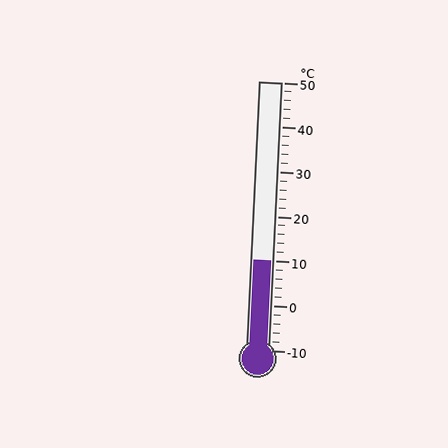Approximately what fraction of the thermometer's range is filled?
The thermometer is filled to approximately 35% of its range.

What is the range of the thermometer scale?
The thermometer scale ranges from -10°C to 50°C.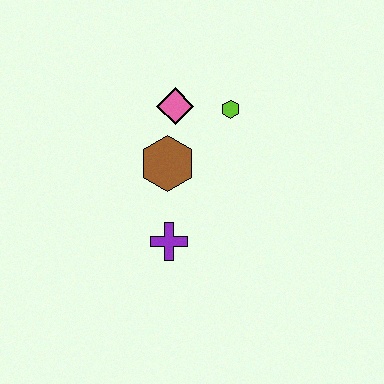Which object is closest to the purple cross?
The brown hexagon is closest to the purple cross.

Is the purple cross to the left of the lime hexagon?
Yes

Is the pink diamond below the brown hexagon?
No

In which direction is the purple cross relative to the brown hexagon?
The purple cross is below the brown hexagon.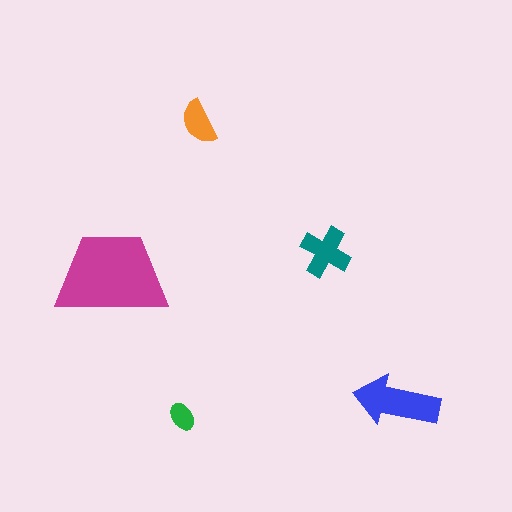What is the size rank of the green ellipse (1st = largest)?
5th.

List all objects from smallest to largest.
The green ellipse, the orange semicircle, the teal cross, the blue arrow, the magenta trapezoid.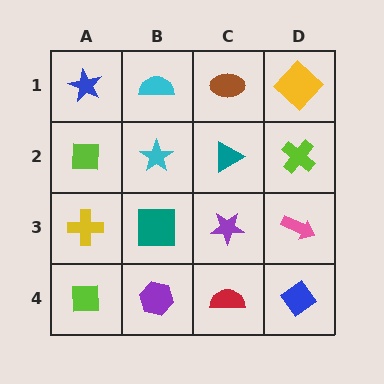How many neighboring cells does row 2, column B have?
4.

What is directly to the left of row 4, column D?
A red semicircle.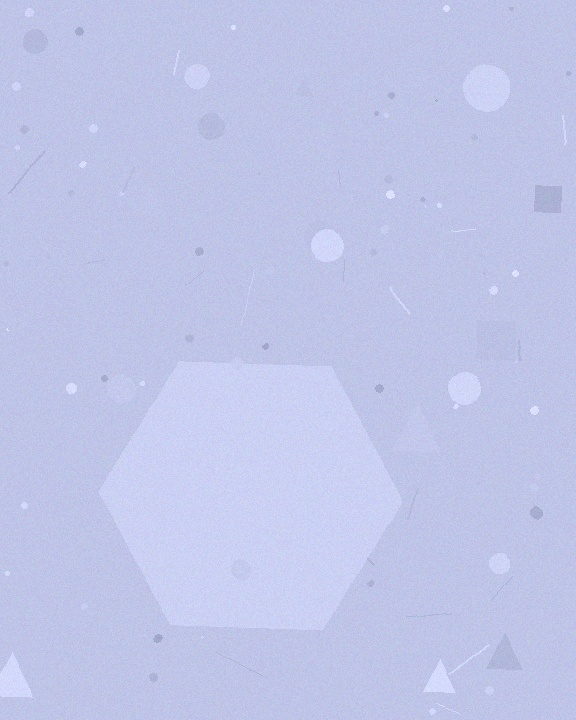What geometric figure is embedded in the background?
A hexagon is embedded in the background.